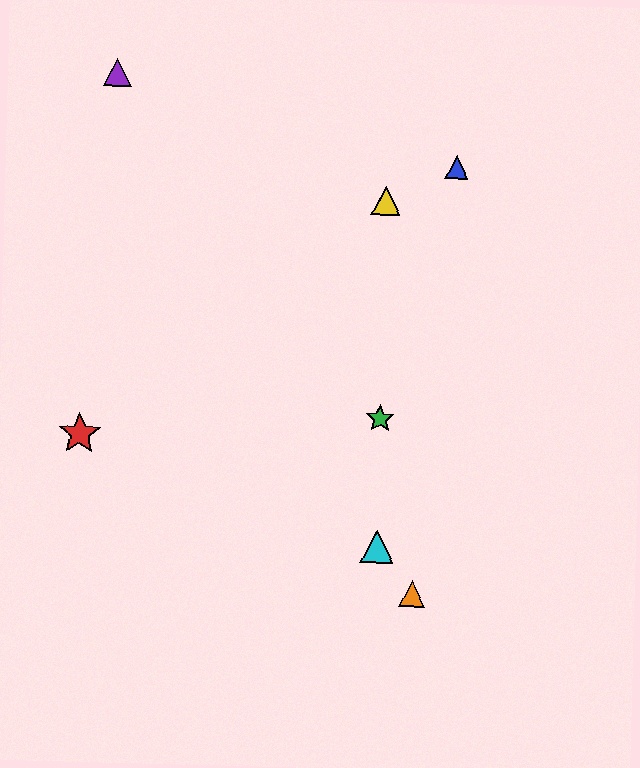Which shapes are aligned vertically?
The green star, the yellow triangle, the cyan triangle are aligned vertically.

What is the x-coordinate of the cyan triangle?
The cyan triangle is at x≈377.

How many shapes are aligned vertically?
3 shapes (the green star, the yellow triangle, the cyan triangle) are aligned vertically.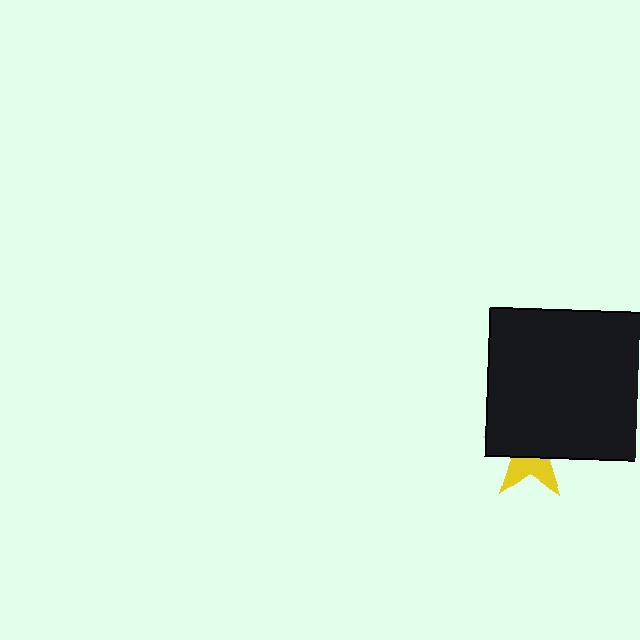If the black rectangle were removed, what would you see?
You would see the complete yellow star.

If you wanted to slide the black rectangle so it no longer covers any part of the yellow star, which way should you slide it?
Slide it up — that is the most direct way to separate the two shapes.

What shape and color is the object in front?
The object in front is a black rectangle.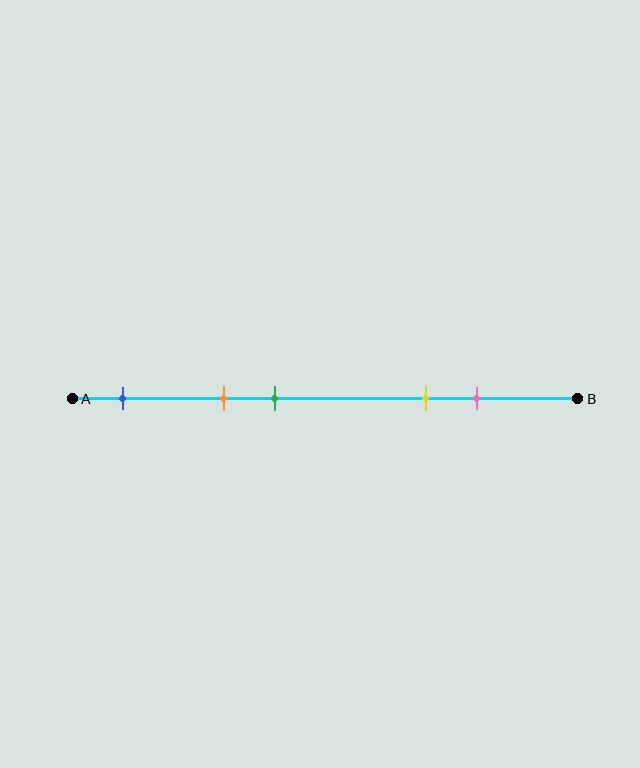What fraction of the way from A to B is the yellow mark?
The yellow mark is approximately 70% (0.7) of the way from A to B.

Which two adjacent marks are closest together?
The orange and green marks are the closest adjacent pair.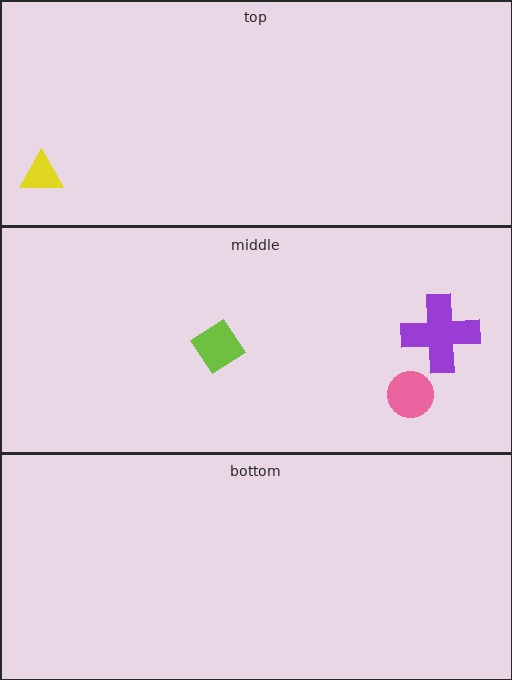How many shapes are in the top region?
1.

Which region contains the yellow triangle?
The top region.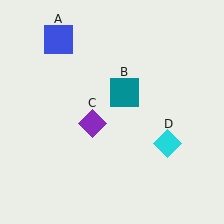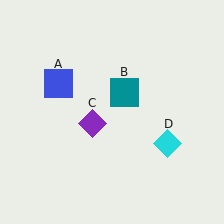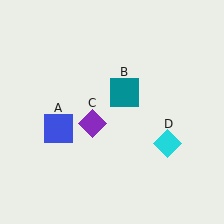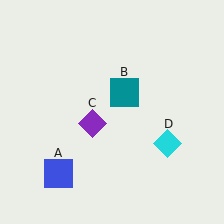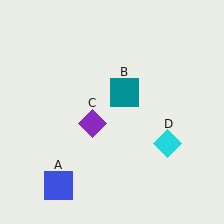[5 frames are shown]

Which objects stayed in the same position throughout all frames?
Teal square (object B) and purple diamond (object C) and cyan diamond (object D) remained stationary.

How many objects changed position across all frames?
1 object changed position: blue square (object A).